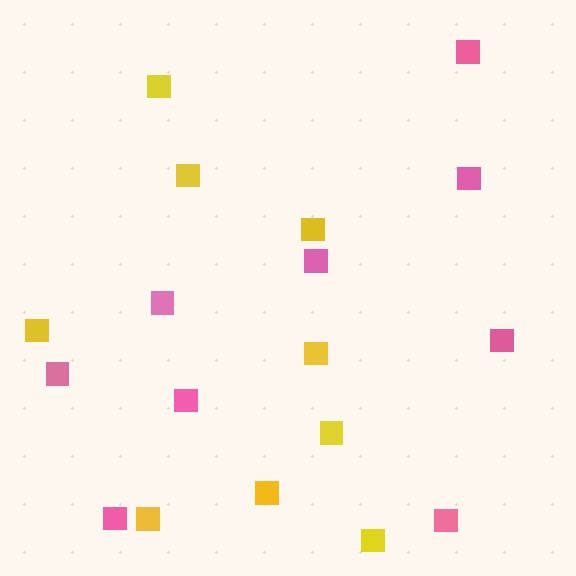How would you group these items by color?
There are 2 groups: one group of pink squares (9) and one group of yellow squares (9).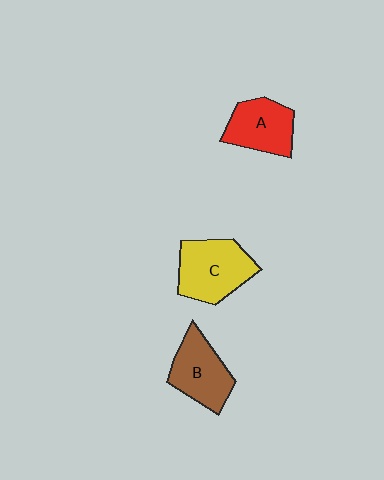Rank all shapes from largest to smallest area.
From largest to smallest: C (yellow), B (brown), A (red).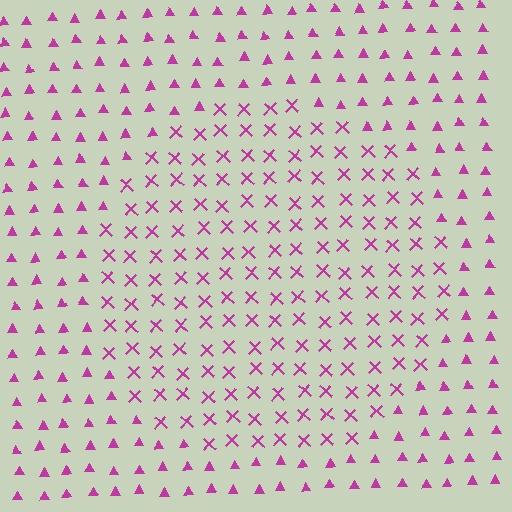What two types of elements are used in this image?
The image uses X marks inside the circle region and triangles outside it.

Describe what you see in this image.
The image is filled with small magenta elements arranged in a uniform grid. A circle-shaped region contains X marks, while the surrounding area contains triangles. The boundary is defined purely by the change in element shape.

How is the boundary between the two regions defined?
The boundary is defined by a change in element shape: X marks inside vs. triangles outside. All elements share the same color and spacing.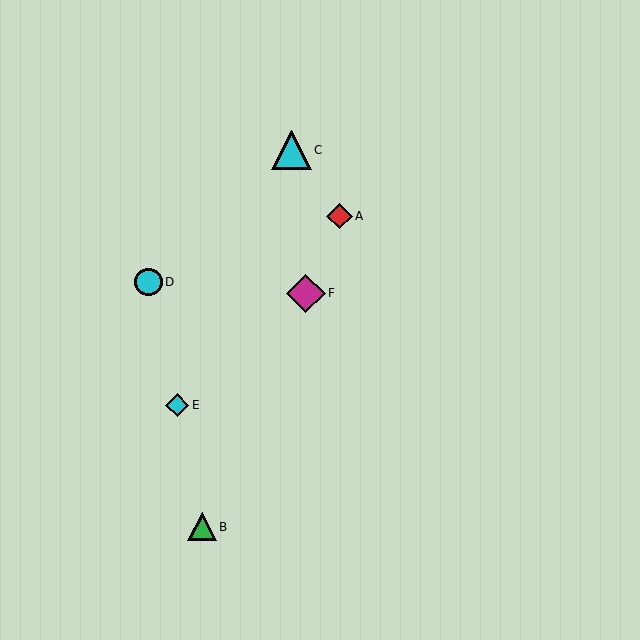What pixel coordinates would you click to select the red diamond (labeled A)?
Click at (339, 216) to select the red diamond A.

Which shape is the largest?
The cyan triangle (labeled C) is the largest.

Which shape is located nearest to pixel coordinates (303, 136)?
The cyan triangle (labeled C) at (292, 150) is nearest to that location.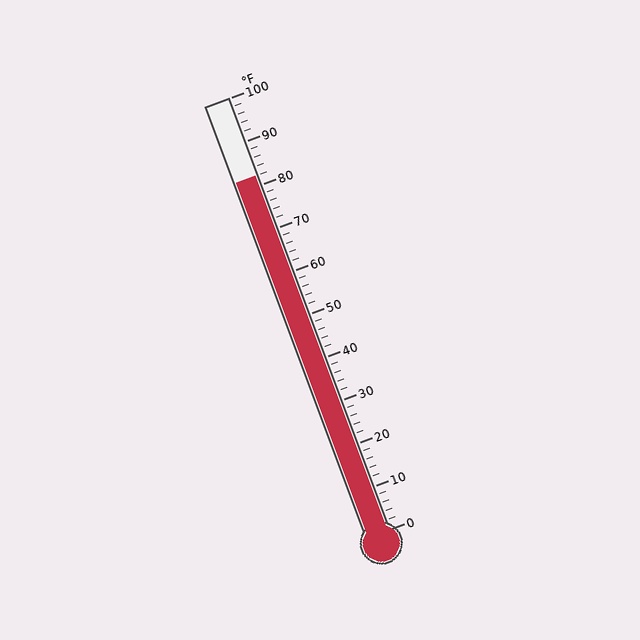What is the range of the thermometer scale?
The thermometer scale ranges from 0°F to 100°F.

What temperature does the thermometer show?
The thermometer shows approximately 82°F.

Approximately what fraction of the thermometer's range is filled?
The thermometer is filled to approximately 80% of its range.